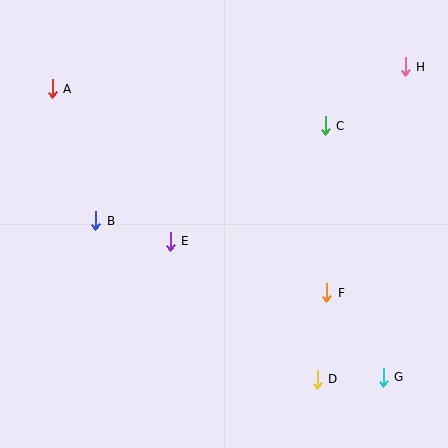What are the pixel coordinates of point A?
Point A is at (52, 89).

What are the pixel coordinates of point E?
Point E is at (170, 241).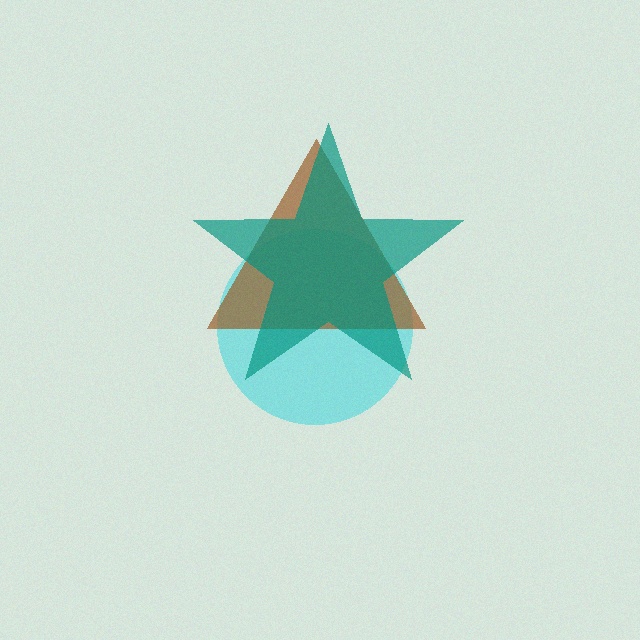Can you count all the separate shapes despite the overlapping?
Yes, there are 3 separate shapes.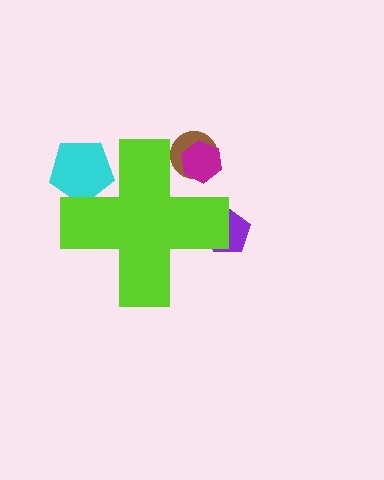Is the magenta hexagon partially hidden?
Yes, the magenta hexagon is partially hidden behind the lime cross.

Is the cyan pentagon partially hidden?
Yes, the cyan pentagon is partially hidden behind the lime cross.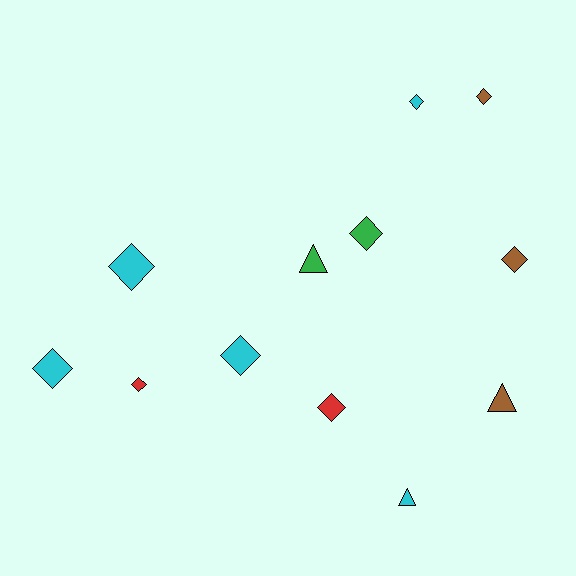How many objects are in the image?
There are 12 objects.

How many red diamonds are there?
There are 2 red diamonds.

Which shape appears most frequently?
Diamond, with 9 objects.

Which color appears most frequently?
Cyan, with 5 objects.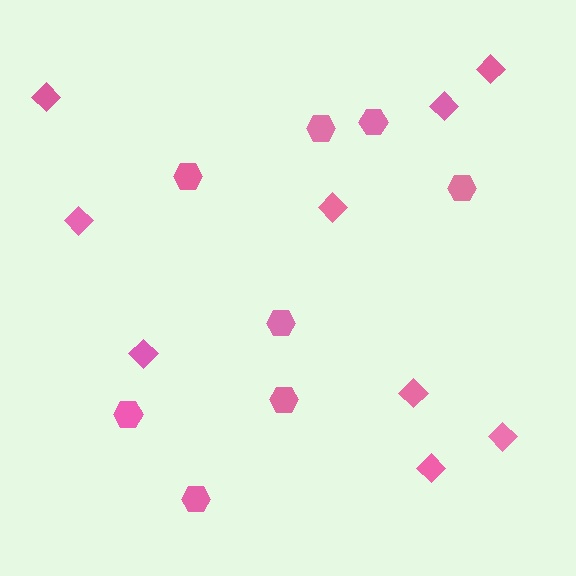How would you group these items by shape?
There are 2 groups: one group of diamonds (9) and one group of hexagons (8).